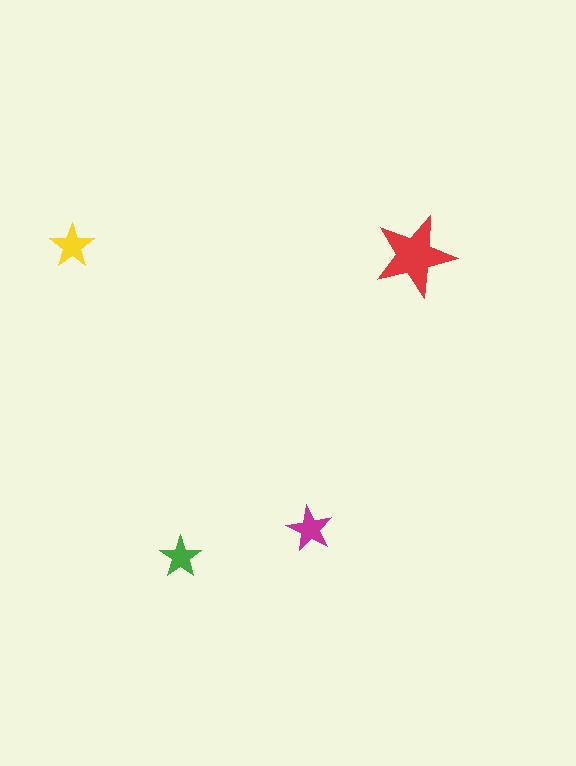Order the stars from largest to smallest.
the red one, the magenta one, the yellow one, the green one.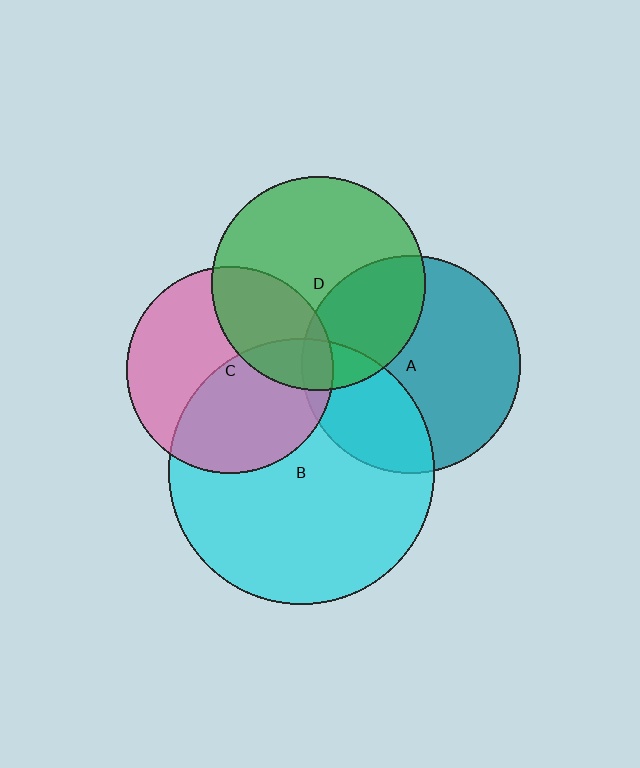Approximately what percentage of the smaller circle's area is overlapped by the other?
Approximately 15%.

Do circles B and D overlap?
Yes.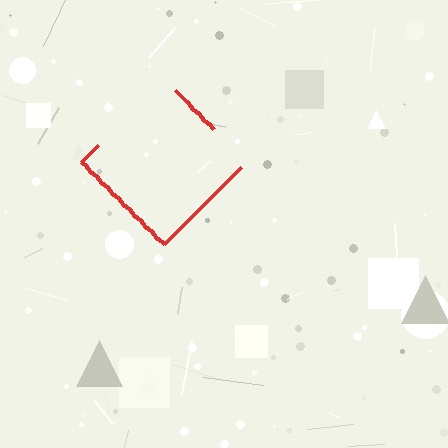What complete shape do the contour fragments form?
The contour fragments form a diamond.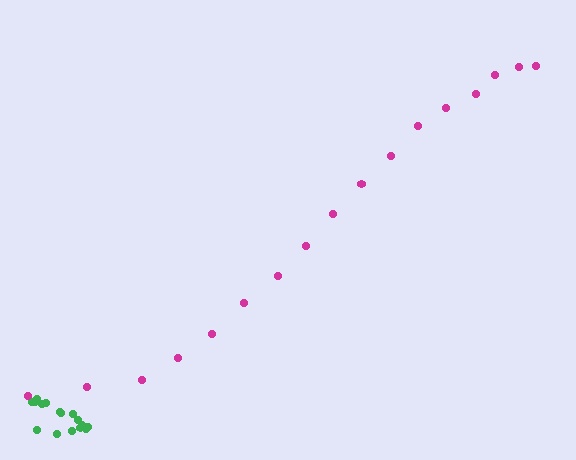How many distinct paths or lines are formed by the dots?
There are 2 distinct paths.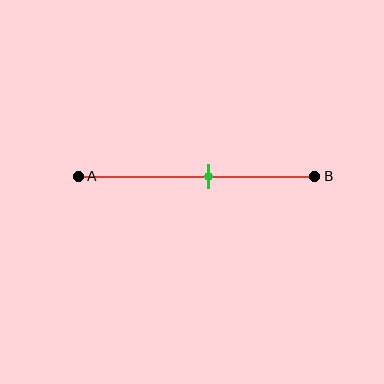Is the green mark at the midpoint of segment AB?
No, the mark is at about 55% from A, not at the 50% midpoint.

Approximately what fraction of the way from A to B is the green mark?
The green mark is approximately 55% of the way from A to B.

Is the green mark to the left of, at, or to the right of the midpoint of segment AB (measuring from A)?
The green mark is to the right of the midpoint of segment AB.